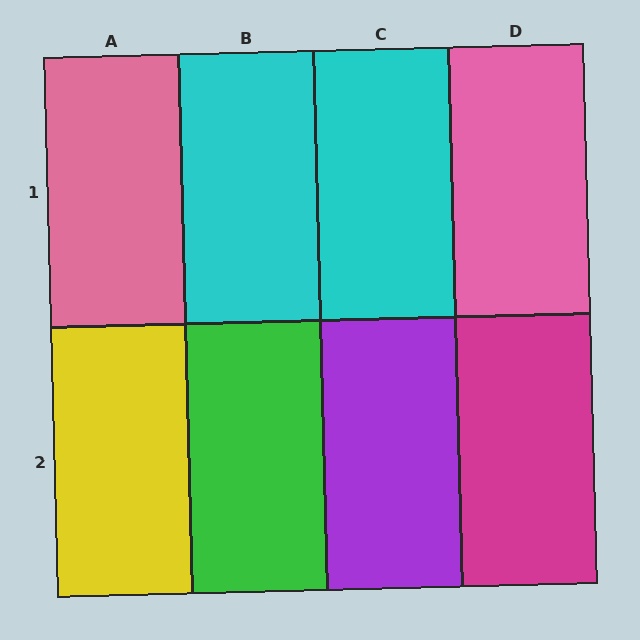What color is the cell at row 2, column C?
Purple.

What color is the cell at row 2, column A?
Yellow.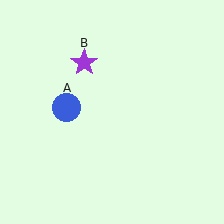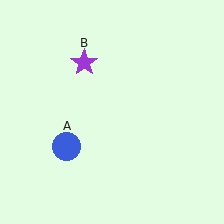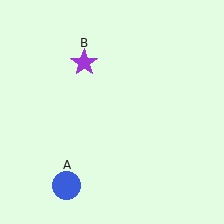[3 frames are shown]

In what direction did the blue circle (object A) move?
The blue circle (object A) moved down.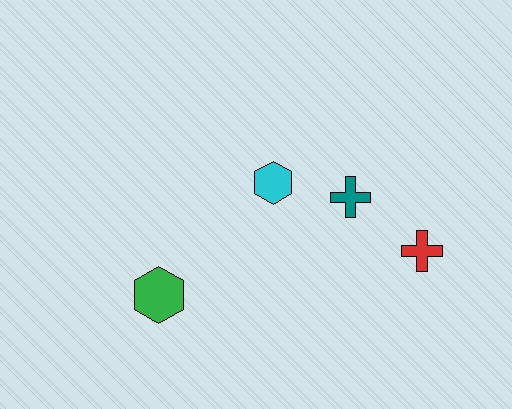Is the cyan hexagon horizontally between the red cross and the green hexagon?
Yes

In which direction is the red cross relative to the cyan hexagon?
The red cross is to the right of the cyan hexagon.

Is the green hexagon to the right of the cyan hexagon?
No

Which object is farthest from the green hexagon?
The red cross is farthest from the green hexagon.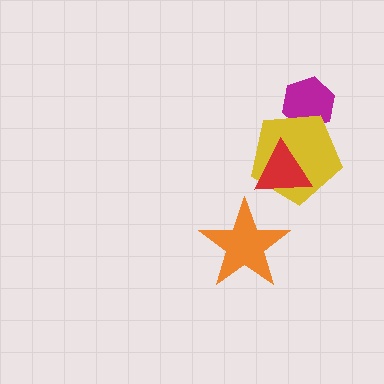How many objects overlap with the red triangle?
1 object overlaps with the red triangle.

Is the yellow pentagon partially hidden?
Yes, it is partially covered by another shape.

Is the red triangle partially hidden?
No, no other shape covers it.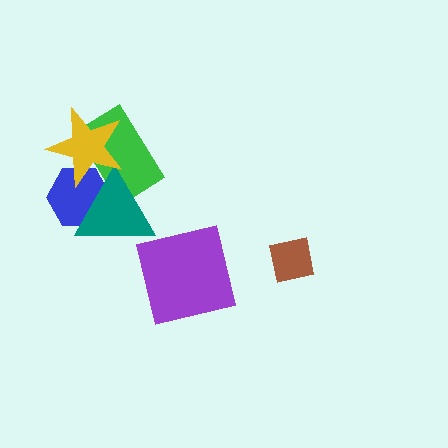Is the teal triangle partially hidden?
Yes, it is partially covered by another shape.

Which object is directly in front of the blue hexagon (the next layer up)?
The green rectangle is directly in front of the blue hexagon.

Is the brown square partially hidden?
No, no other shape covers it.